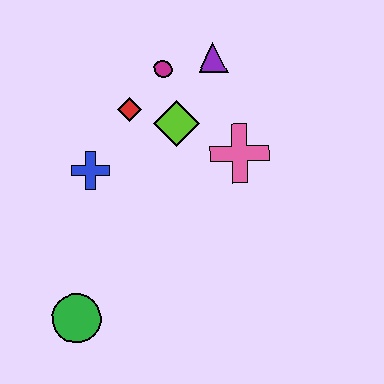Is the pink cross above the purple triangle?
No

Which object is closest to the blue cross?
The red diamond is closest to the blue cross.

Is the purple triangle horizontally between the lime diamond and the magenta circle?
No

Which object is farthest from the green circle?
The purple triangle is farthest from the green circle.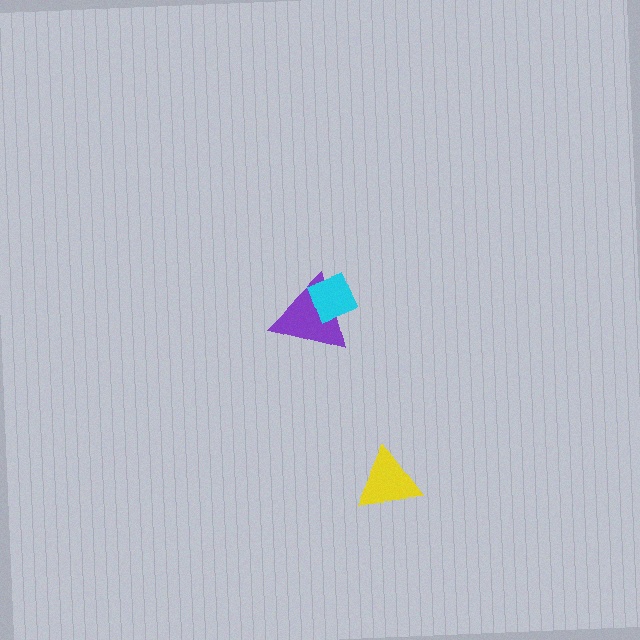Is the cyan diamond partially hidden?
No, no other shape covers it.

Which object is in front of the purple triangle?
The cyan diamond is in front of the purple triangle.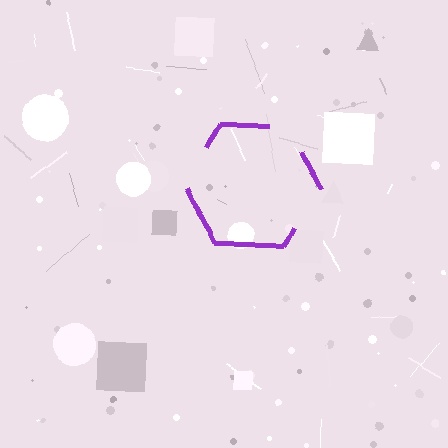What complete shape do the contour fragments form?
The contour fragments form a hexagon.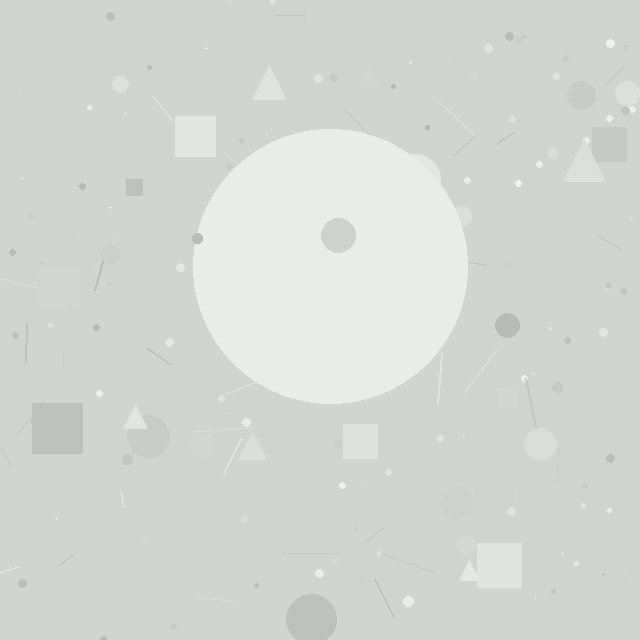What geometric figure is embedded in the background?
A circle is embedded in the background.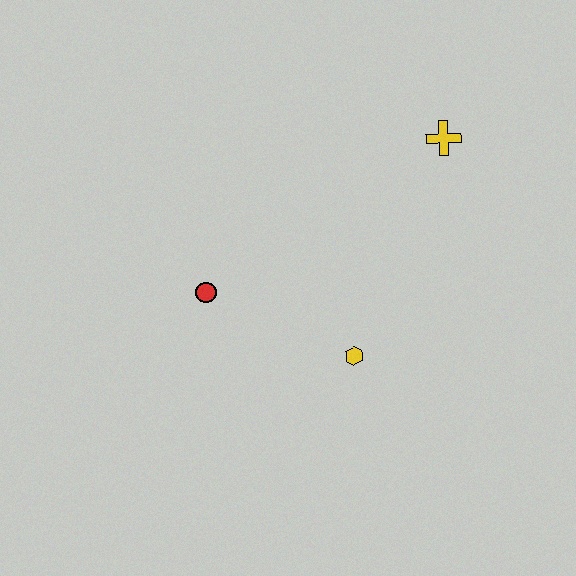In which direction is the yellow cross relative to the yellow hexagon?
The yellow cross is above the yellow hexagon.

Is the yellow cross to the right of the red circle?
Yes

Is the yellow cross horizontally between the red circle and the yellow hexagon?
No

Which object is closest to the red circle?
The yellow hexagon is closest to the red circle.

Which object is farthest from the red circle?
The yellow cross is farthest from the red circle.